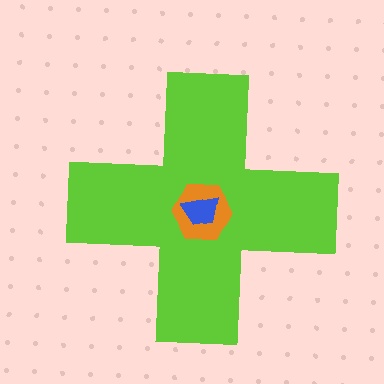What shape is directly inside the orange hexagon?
The blue trapezoid.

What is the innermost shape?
The blue trapezoid.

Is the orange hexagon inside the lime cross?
Yes.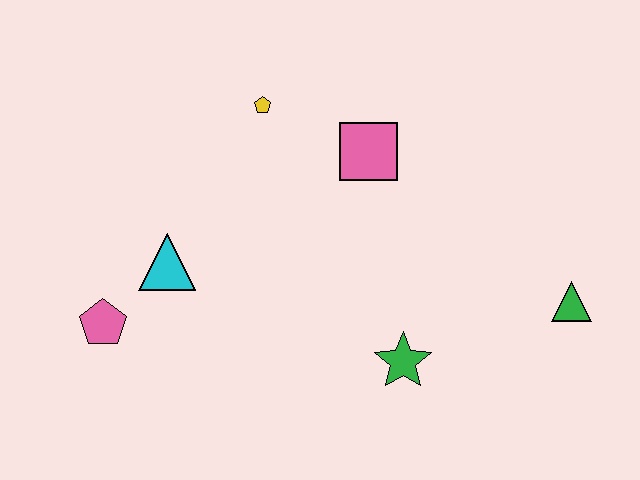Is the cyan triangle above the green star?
Yes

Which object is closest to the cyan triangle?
The pink pentagon is closest to the cyan triangle.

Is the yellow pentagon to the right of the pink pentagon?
Yes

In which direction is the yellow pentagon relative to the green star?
The yellow pentagon is above the green star.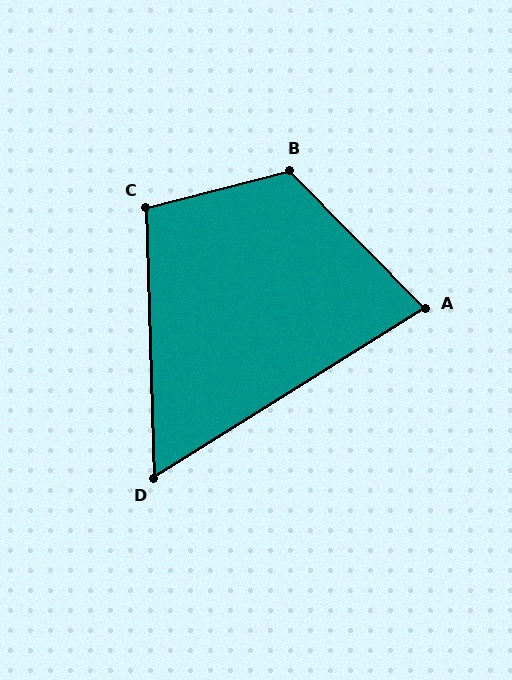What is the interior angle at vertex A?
Approximately 77 degrees (acute).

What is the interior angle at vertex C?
Approximately 103 degrees (obtuse).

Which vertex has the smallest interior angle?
D, at approximately 60 degrees.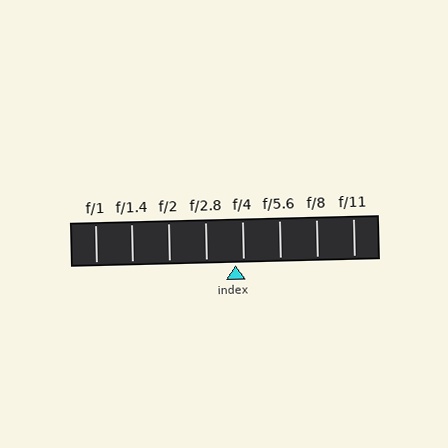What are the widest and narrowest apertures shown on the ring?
The widest aperture shown is f/1 and the narrowest is f/11.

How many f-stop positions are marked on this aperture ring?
There are 8 f-stop positions marked.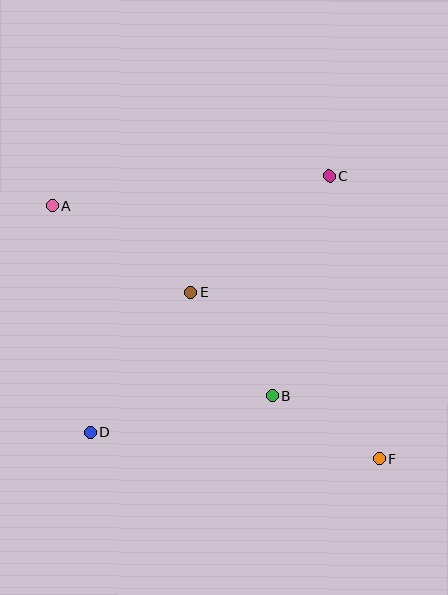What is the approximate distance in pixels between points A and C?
The distance between A and C is approximately 278 pixels.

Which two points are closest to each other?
Points B and F are closest to each other.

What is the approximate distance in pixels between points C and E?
The distance between C and E is approximately 180 pixels.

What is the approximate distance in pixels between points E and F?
The distance between E and F is approximately 251 pixels.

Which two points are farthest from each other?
Points A and F are farthest from each other.